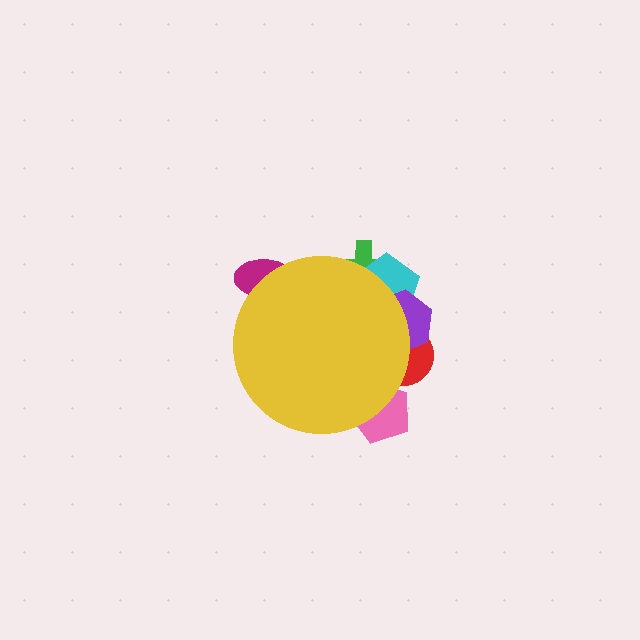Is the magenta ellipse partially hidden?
Yes, the magenta ellipse is partially hidden behind the yellow circle.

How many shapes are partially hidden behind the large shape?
6 shapes are partially hidden.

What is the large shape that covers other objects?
A yellow circle.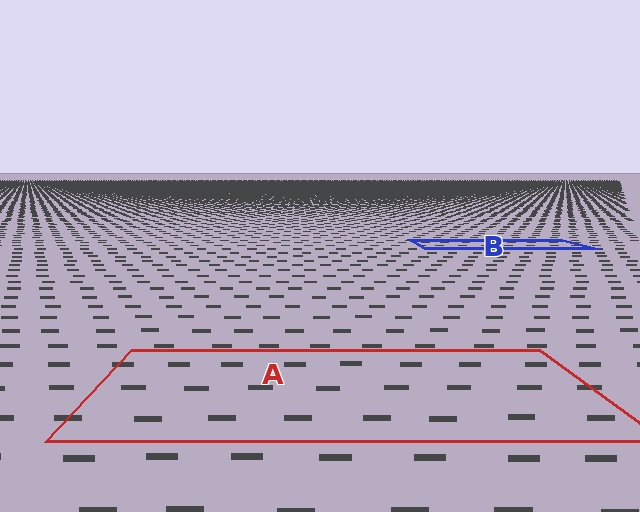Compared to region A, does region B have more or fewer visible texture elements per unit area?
Region B has more texture elements per unit area — they are packed more densely because it is farther away.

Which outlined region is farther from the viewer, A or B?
Region B is farther from the viewer — the texture elements inside it appear smaller and more densely packed.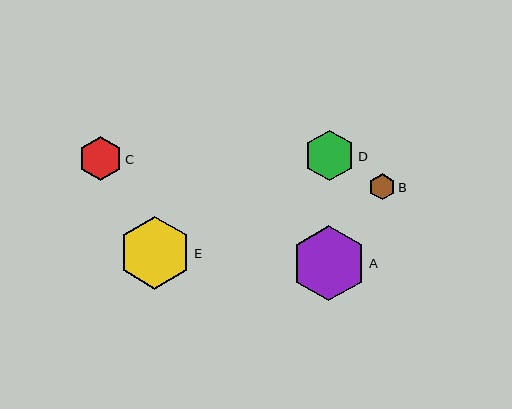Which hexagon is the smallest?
Hexagon B is the smallest with a size of approximately 26 pixels.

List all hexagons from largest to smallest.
From largest to smallest: A, E, D, C, B.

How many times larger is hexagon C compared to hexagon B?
Hexagon C is approximately 1.7 times the size of hexagon B.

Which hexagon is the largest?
Hexagon A is the largest with a size of approximately 75 pixels.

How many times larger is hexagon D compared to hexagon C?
Hexagon D is approximately 1.2 times the size of hexagon C.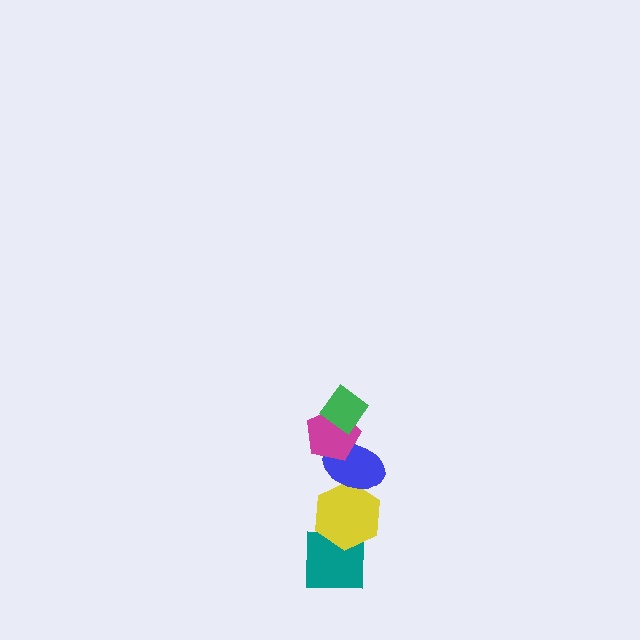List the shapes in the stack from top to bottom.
From top to bottom: the green diamond, the magenta pentagon, the blue ellipse, the yellow hexagon, the teal square.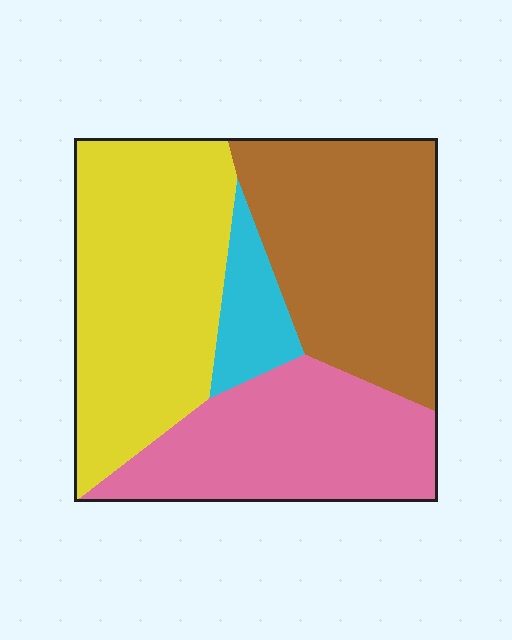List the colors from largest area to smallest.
From largest to smallest: yellow, brown, pink, cyan.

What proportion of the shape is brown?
Brown takes up about one third (1/3) of the shape.